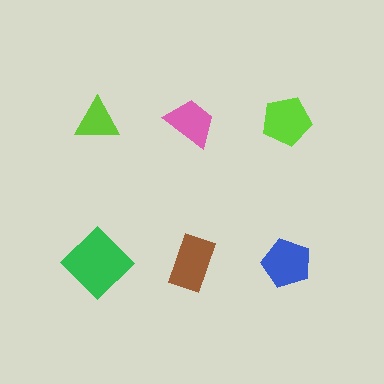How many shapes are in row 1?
3 shapes.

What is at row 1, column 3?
A lime pentagon.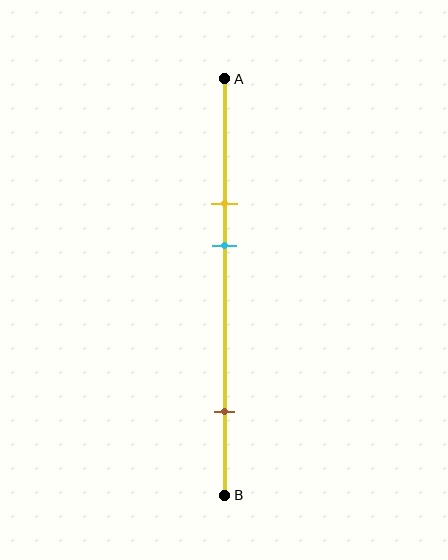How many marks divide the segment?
There are 3 marks dividing the segment.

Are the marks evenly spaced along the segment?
No, the marks are not evenly spaced.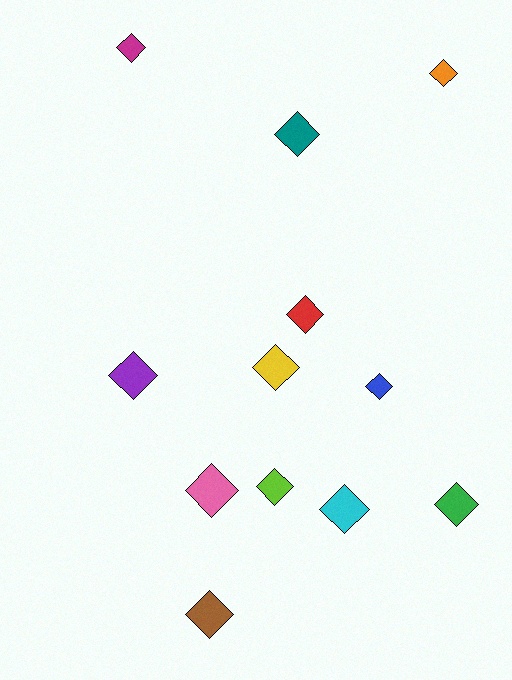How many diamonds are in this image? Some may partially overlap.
There are 12 diamonds.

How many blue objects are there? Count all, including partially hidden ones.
There is 1 blue object.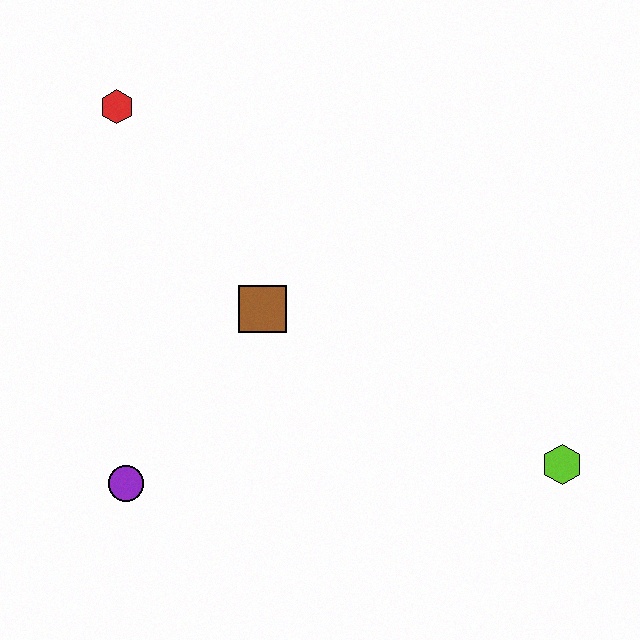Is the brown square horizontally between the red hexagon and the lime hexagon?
Yes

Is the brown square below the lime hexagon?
No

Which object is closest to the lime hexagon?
The brown square is closest to the lime hexagon.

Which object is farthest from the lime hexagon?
The red hexagon is farthest from the lime hexagon.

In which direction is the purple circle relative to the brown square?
The purple circle is below the brown square.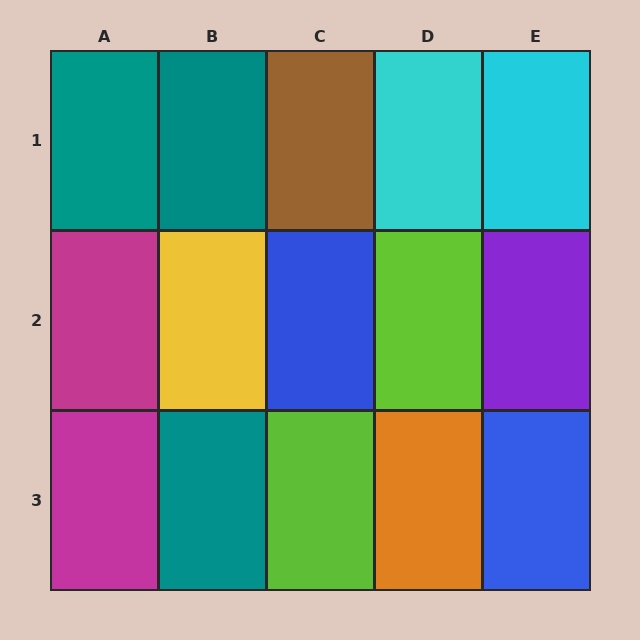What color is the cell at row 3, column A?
Magenta.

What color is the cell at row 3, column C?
Lime.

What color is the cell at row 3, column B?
Teal.